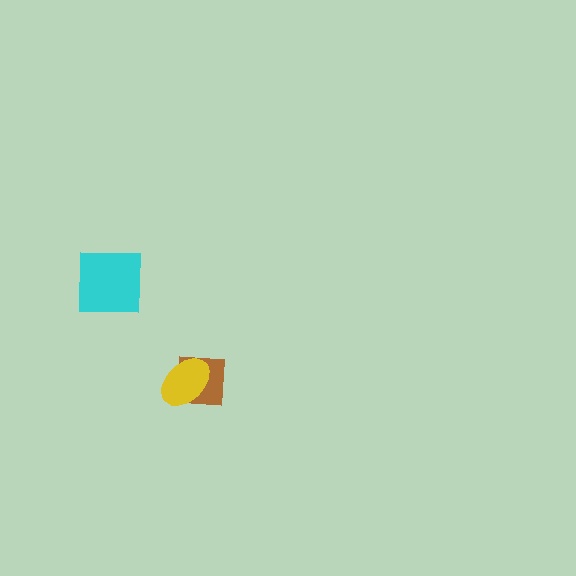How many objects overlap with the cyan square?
0 objects overlap with the cyan square.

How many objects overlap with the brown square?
1 object overlaps with the brown square.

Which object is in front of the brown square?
The yellow ellipse is in front of the brown square.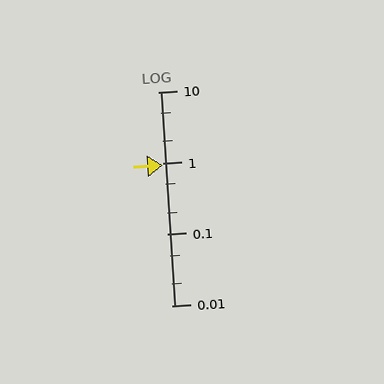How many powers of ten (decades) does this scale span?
The scale spans 3 decades, from 0.01 to 10.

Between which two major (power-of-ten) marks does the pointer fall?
The pointer is between 0.1 and 1.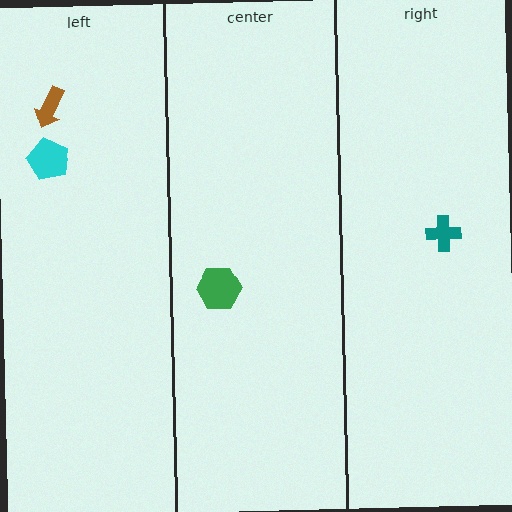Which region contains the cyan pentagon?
The left region.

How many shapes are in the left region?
2.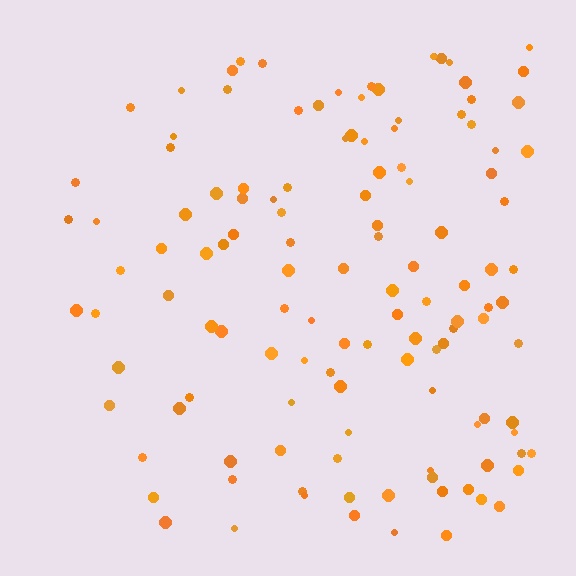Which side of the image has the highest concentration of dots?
The right.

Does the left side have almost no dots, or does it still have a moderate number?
Still a moderate number, just noticeably fewer than the right.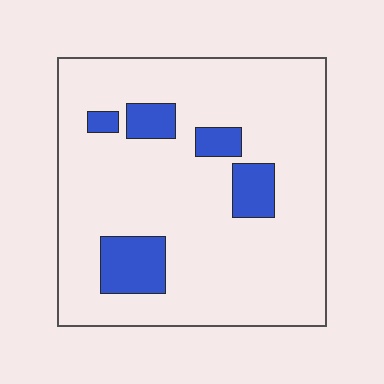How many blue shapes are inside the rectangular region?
5.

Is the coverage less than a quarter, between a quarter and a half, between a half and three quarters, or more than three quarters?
Less than a quarter.